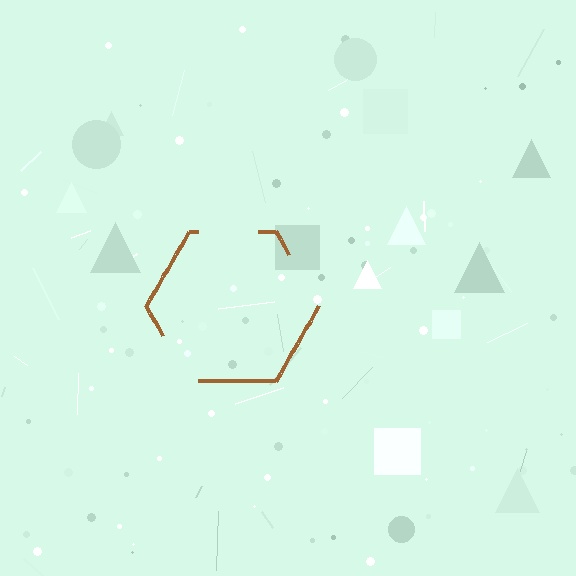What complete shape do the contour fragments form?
The contour fragments form a hexagon.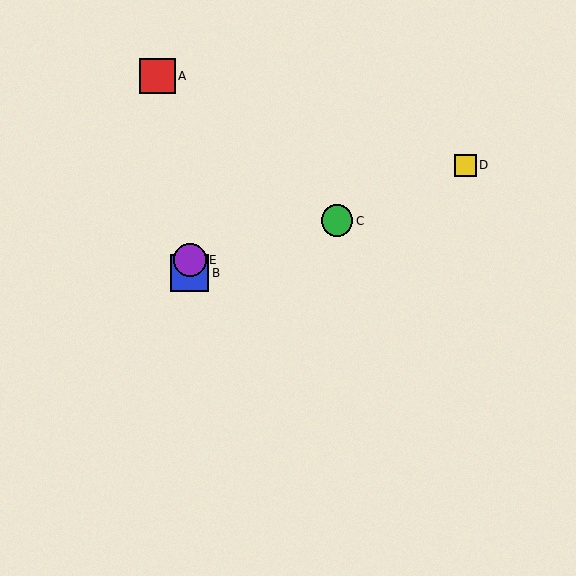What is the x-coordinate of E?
Object E is at x≈190.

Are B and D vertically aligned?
No, B is at x≈190 and D is at x≈465.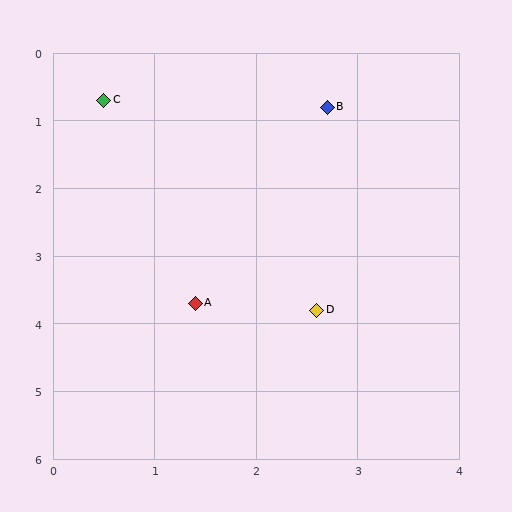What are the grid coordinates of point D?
Point D is at approximately (2.6, 3.8).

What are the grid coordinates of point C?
Point C is at approximately (0.5, 0.7).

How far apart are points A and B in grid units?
Points A and B are about 3.2 grid units apart.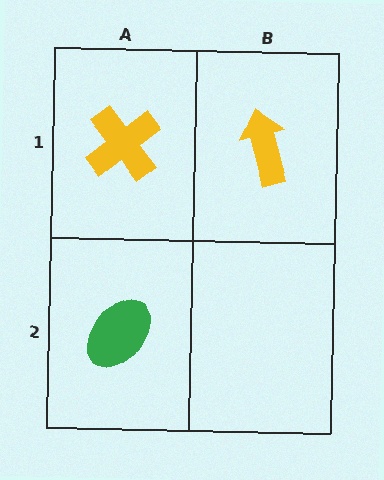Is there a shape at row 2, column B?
No, that cell is empty.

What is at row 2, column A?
A green ellipse.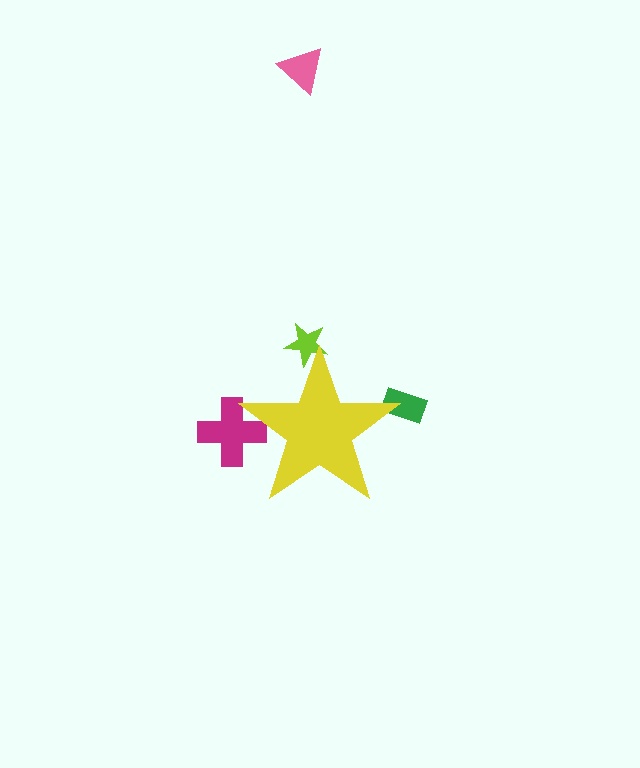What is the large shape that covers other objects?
A yellow star.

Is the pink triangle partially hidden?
No, the pink triangle is fully visible.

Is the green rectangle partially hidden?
Yes, the green rectangle is partially hidden behind the yellow star.